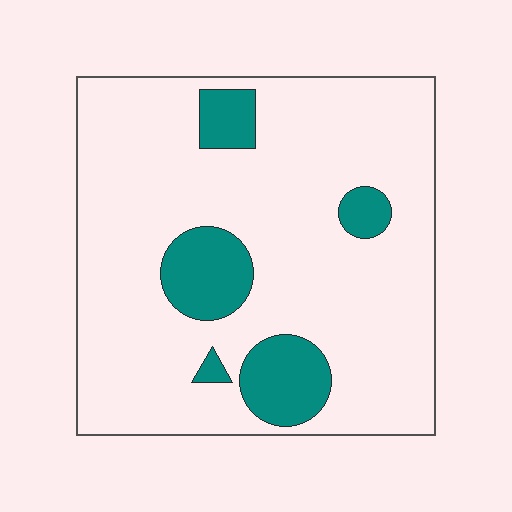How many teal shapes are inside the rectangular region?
5.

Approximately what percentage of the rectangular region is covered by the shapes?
Approximately 15%.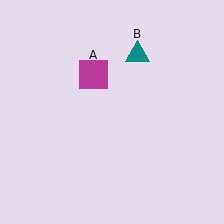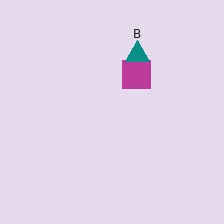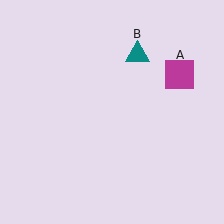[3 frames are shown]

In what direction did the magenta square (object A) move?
The magenta square (object A) moved right.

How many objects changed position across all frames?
1 object changed position: magenta square (object A).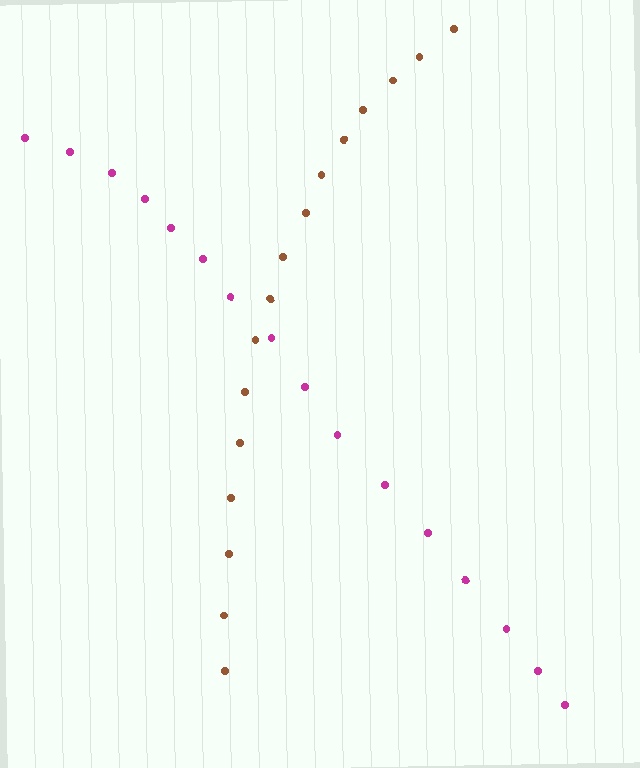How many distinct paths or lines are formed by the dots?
There are 2 distinct paths.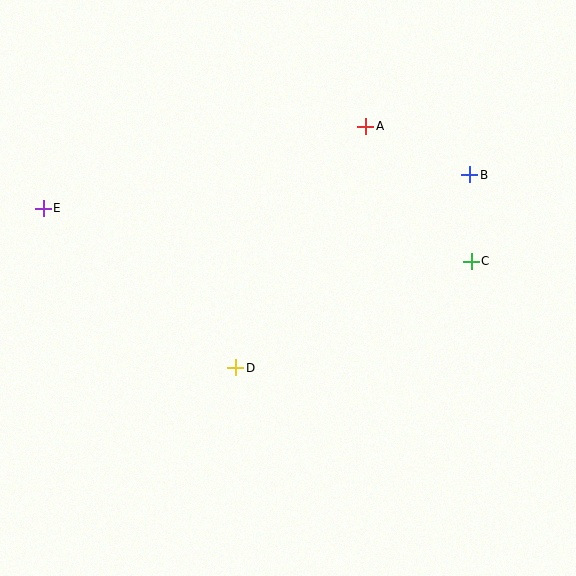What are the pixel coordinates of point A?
Point A is at (366, 126).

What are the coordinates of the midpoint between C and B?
The midpoint between C and B is at (471, 218).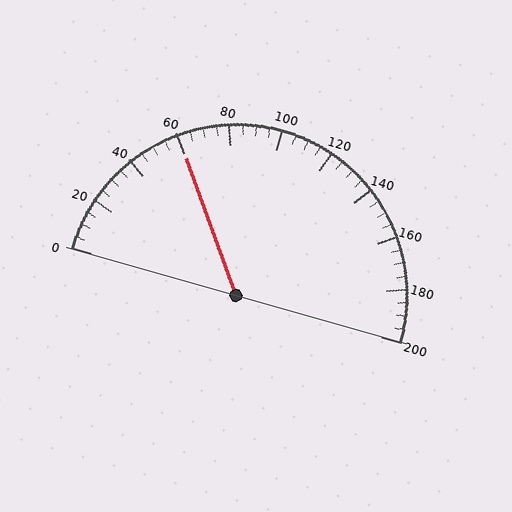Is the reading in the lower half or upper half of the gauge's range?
The reading is in the lower half of the range (0 to 200).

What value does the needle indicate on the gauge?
The needle indicates approximately 60.